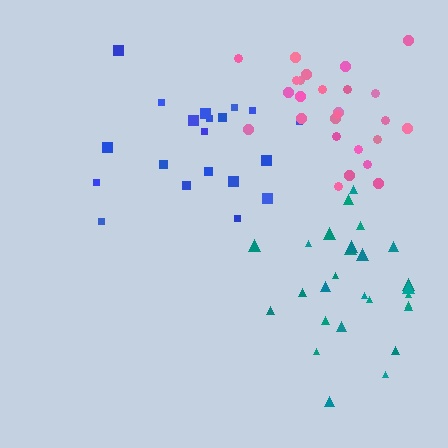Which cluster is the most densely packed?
Pink.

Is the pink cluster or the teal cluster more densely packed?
Pink.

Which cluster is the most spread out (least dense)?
Blue.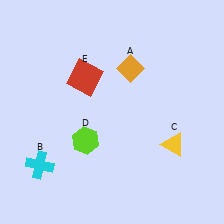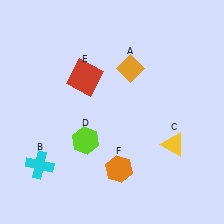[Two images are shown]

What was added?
An orange hexagon (F) was added in Image 2.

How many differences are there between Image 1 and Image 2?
There is 1 difference between the two images.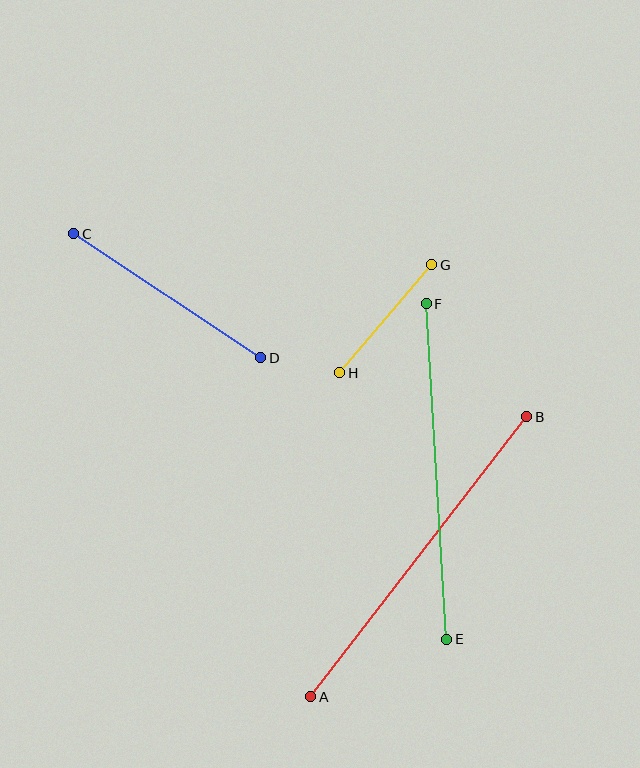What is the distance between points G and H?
The distance is approximately 142 pixels.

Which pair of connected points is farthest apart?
Points A and B are farthest apart.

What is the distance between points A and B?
The distance is approximately 354 pixels.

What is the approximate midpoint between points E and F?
The midpoint is at approximately (437, 472) pixels.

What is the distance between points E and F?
The distance is approximately 336 pixels.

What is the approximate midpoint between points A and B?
The midpoint is at approximately (419, 557) pixels.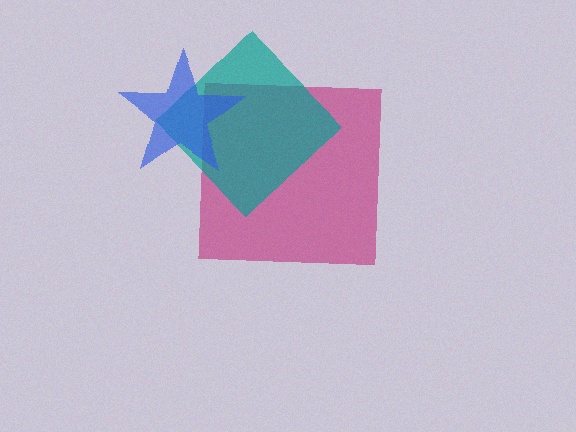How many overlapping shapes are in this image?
There are 3 overlapping shapes in the image.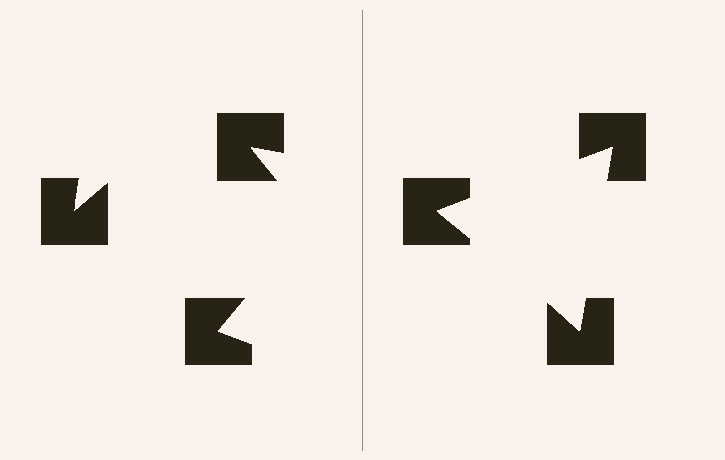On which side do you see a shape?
An illusory triangle appears on the right side. On the left side the wedge cuts are rotated, so no coherent shape forms.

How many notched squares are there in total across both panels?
6 — 3 on each side.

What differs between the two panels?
The notched squares are positioned identically on both sides; only the wedge orientations differ. On the right they align to a triangle; on the left they are misaligned.